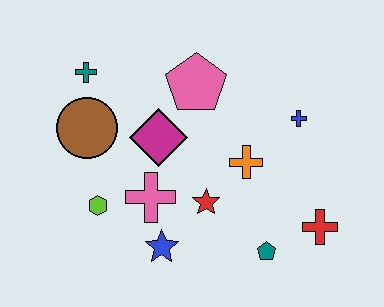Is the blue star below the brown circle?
Yes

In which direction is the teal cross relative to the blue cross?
The teal cross is to the left of the blue cross.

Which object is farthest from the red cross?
The teal cross is farthest from the red cross.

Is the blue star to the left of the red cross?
Yes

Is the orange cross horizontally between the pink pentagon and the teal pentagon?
Yes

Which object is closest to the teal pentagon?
The red cross is closest to the teal pentagon.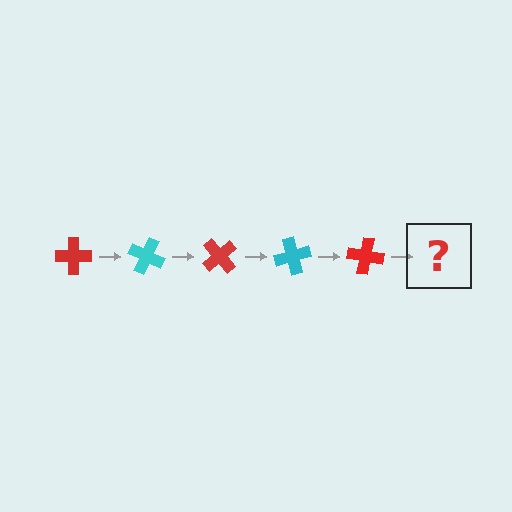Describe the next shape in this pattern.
It should be a cyan cross, rotated 125 degrees from the start.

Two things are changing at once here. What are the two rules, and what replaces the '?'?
The two rules are that it rotates 25 degrees each step and the color cycles through red and cyan. The '?' should be a cyan cross, rotated 125 degrees from the start.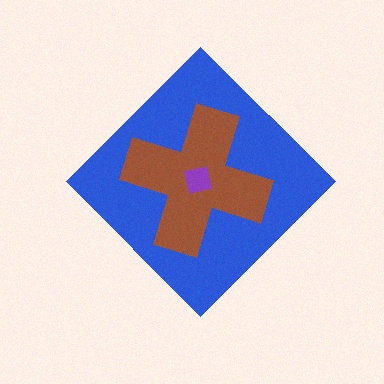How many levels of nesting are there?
3.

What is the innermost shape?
The purple square.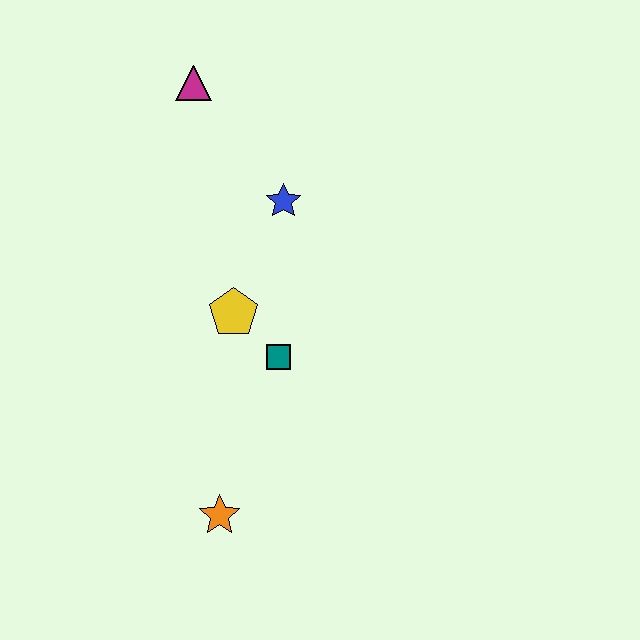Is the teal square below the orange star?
No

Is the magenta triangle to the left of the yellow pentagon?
Yes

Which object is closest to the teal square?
The yellow pentagon is closest to the teal square.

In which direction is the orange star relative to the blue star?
The orange star is below the blue star.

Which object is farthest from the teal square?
The magenta triangle is farthest from the teal square.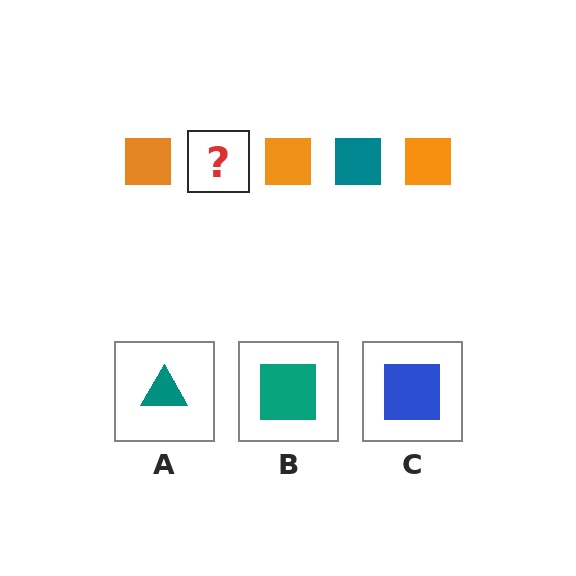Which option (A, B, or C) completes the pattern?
B.